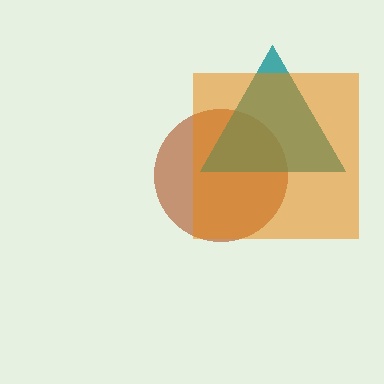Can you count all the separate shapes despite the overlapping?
Yes, there are 3 separate shapes.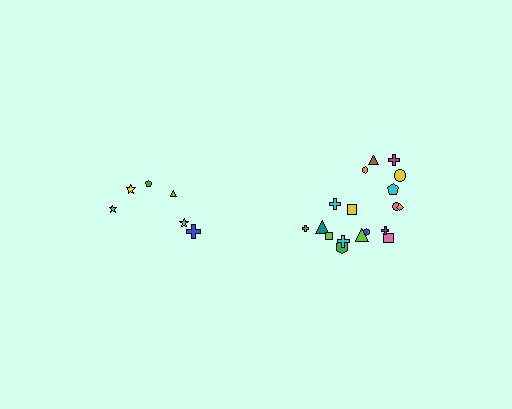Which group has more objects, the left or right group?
The right group.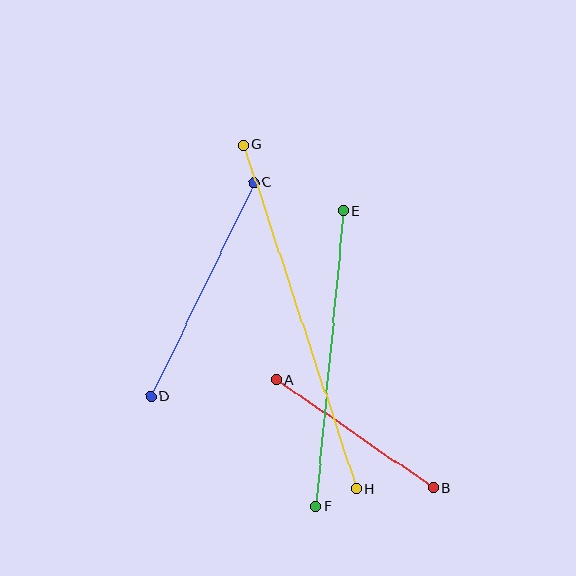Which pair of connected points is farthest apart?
Points G and H are farthest apart.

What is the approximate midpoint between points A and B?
The midpoint is at approximately (355, 434) pixels.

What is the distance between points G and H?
The distance is approximately 362 pixels.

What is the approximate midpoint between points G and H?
The midpoint is at approximately (300, 317) pixels.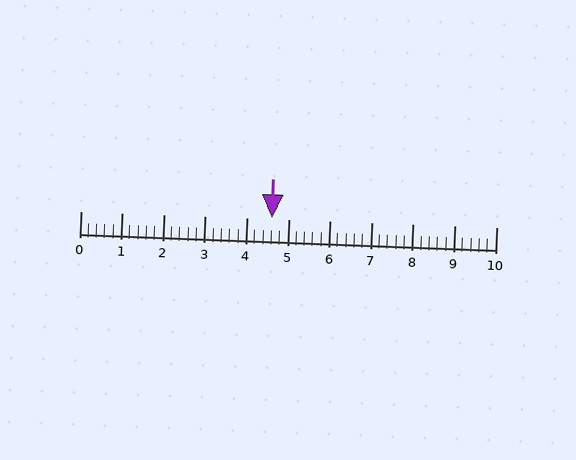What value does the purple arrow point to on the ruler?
The purple arrow points to approximately 4.6.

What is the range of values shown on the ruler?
The ruler shows values from 0 to 10.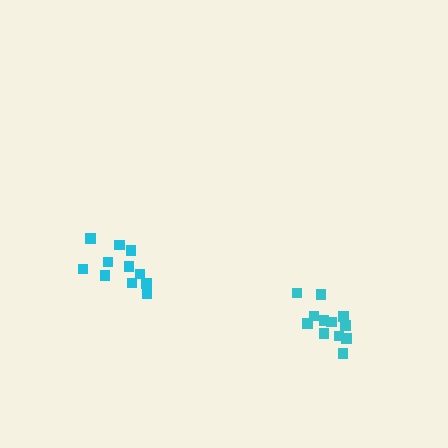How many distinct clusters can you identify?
There are 2 distinct clusters.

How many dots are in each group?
Group 1: 12 dots, Group 2: 12 dots (24 total).